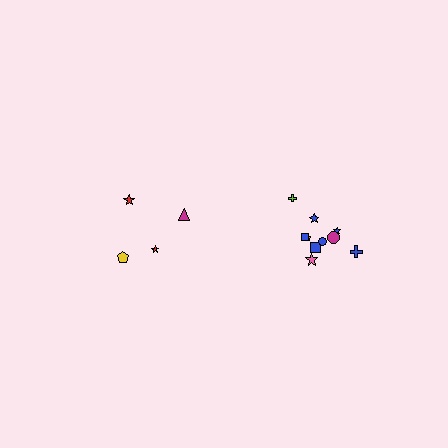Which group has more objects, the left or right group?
The right group.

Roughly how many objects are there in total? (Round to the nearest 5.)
Roughly 15 objects in total.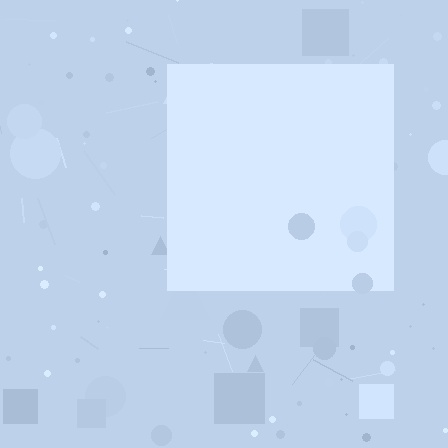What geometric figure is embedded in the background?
A square is embedded in the background.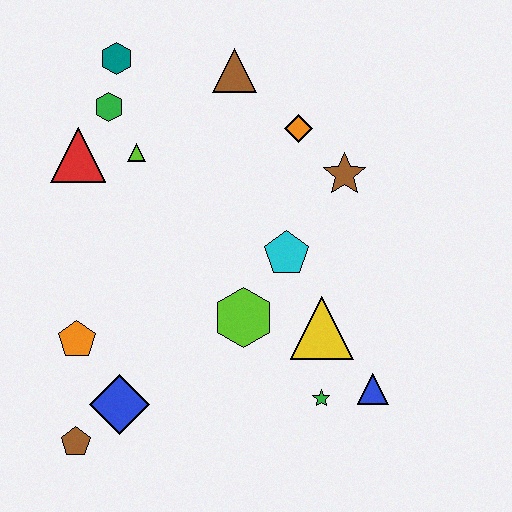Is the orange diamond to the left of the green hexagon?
No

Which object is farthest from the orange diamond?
The brown pentagon is farthest from the orange diamond.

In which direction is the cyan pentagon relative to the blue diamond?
The cyan pentagon is to the right of the blue diamond.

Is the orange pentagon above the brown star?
No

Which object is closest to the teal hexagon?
The green hexagon is closest to the teal hexagon.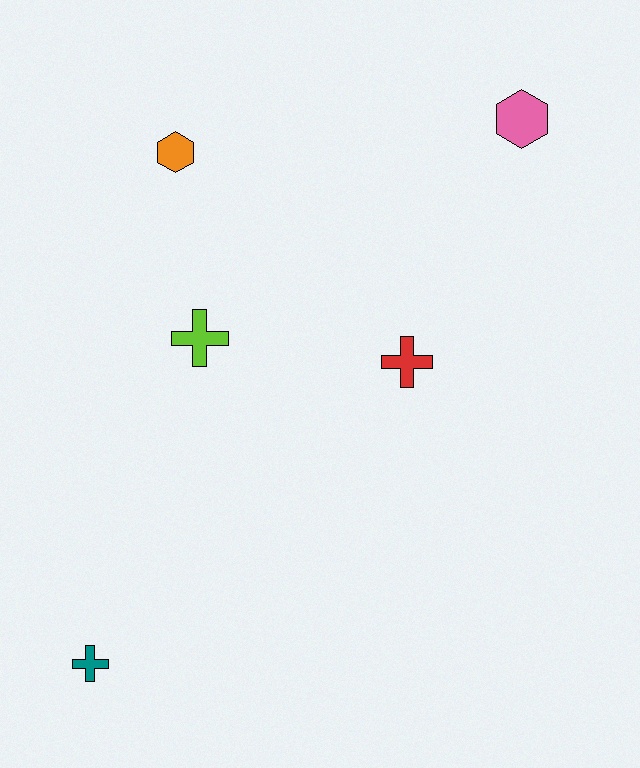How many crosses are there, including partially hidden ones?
There are 3 crosses.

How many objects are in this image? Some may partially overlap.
There are 5 objects.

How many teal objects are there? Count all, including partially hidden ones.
There is 1 teal object.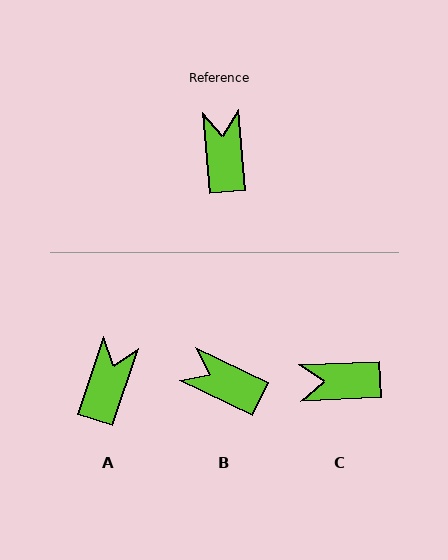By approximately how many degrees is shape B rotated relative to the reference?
Approximately 59 degrees counter-clockwise.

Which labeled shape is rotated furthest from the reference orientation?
C, about 87 degrees away.